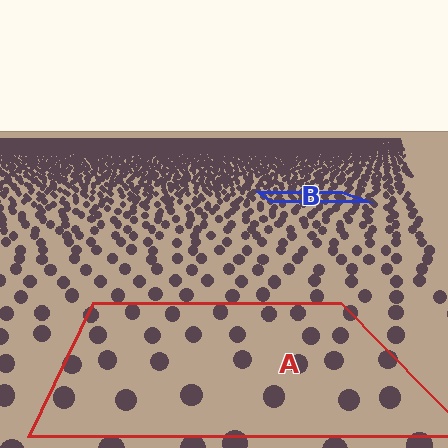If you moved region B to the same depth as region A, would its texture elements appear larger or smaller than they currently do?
They would appear larger. At a closer depth, the same texture elements are projected at a bigger on-screen size.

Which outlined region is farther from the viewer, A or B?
Region B is farther from the viewer — the texture elements inside it appear smaller and more densely packed.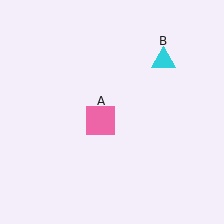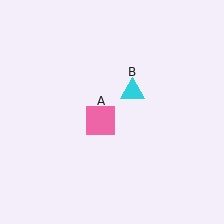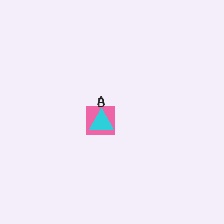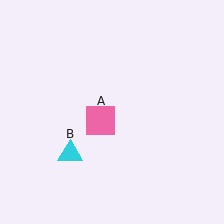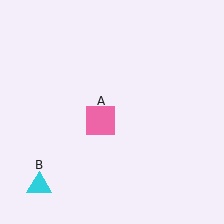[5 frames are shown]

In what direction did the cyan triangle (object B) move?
The cyan triangle (object B) moved down and to the left.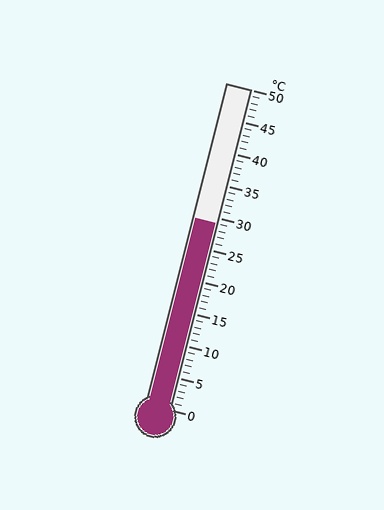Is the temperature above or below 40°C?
The temperature is below 40°C.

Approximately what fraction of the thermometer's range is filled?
The thermometer is filled to approximately 60% of its range.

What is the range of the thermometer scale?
The thermometer scale ranges from 0°C to 50°C.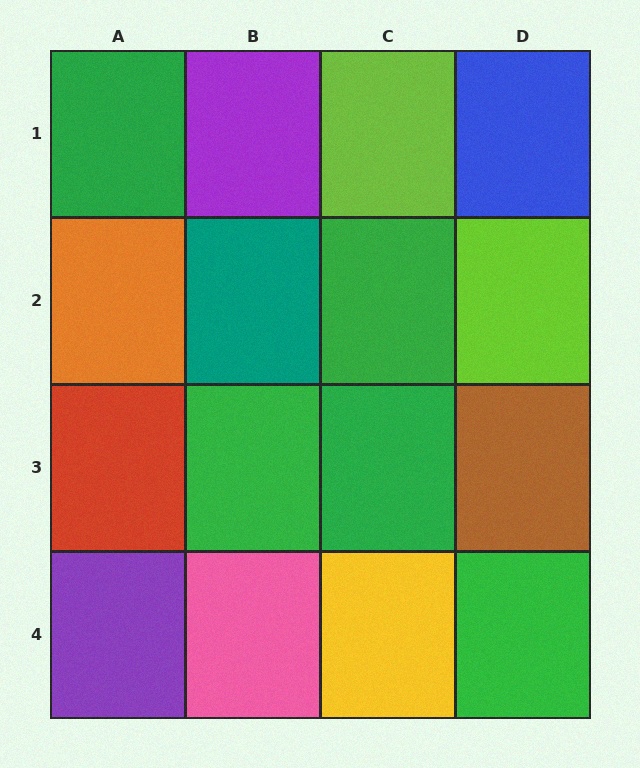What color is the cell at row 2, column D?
Lime.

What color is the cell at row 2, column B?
Teal.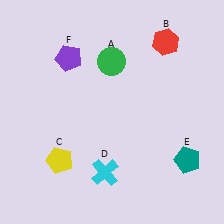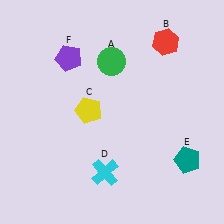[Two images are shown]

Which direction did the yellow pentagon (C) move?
The yellow pentagon (C) moved up.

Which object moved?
The yellow pentagon (C) moved up.